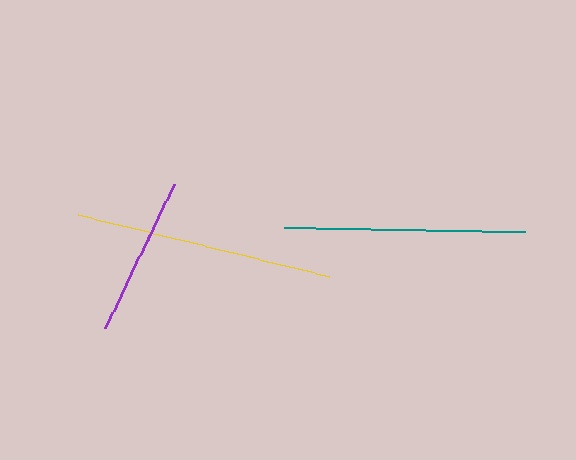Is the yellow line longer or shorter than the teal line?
The yellow line is longer than the teal line.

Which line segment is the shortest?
The purple line is the shortest at approximately 159 pixels.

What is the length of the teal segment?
The teal segment is approximately 241 pixels long.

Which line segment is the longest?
The yellow line is the longest at approximately 258 pixels.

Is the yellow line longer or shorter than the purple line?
The yellow line is longer than the purple line.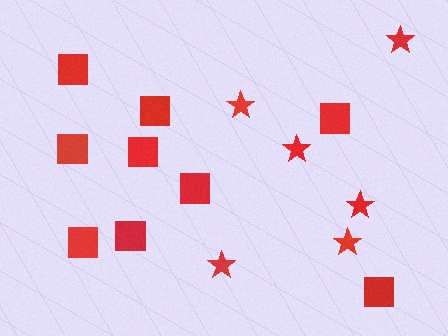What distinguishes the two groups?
There are 2 groups: one group of squares (9) and one group of stars (6).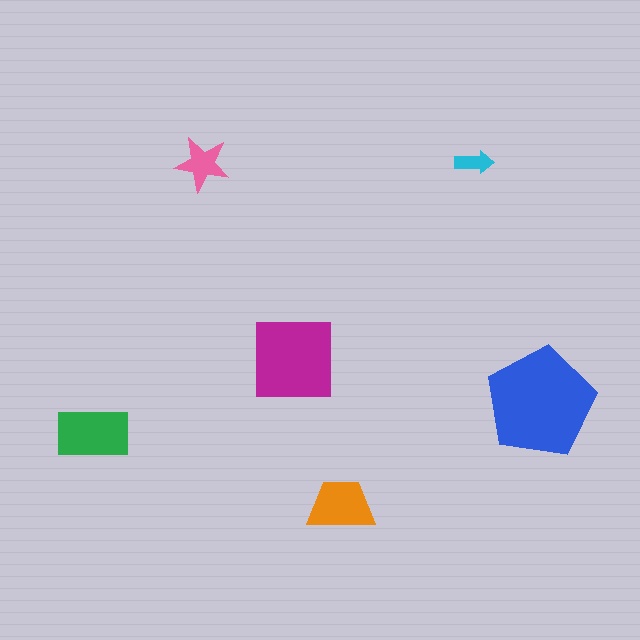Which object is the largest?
The blue pentagon.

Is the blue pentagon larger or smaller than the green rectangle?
Larger.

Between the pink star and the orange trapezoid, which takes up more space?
The orange trapezoid.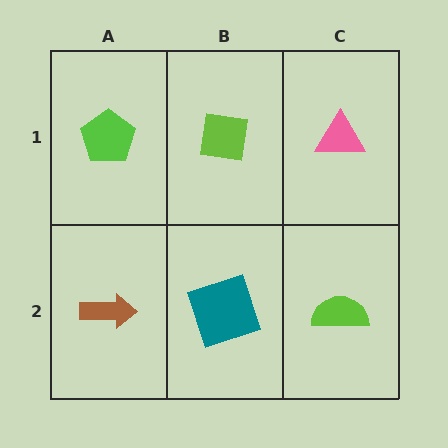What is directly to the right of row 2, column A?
A teal square.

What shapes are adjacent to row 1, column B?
A teal square (row 2, column B), a lime pentagon (row 1, column A), a pink triangle (row 1, column C).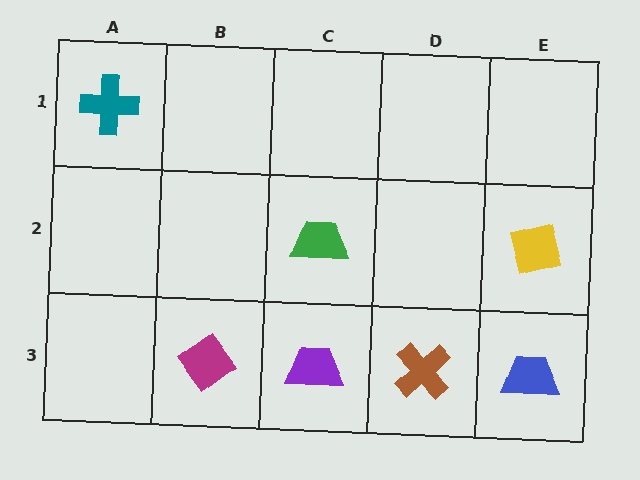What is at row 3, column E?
A blue trapezoid.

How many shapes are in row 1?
1 shape.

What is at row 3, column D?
A brown cross.